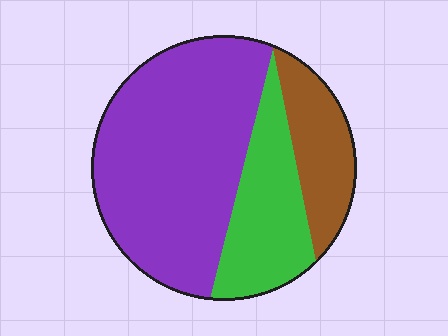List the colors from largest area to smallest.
From largest to smallest: purple, green, brown.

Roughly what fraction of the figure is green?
Green covers roughly 25% of the figure.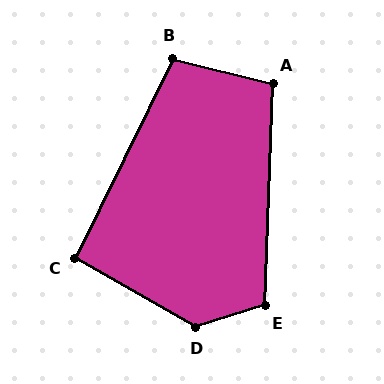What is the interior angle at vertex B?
Approximately 102 degrees (obtuse).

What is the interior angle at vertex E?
Approximately 109 degrees (obtuse).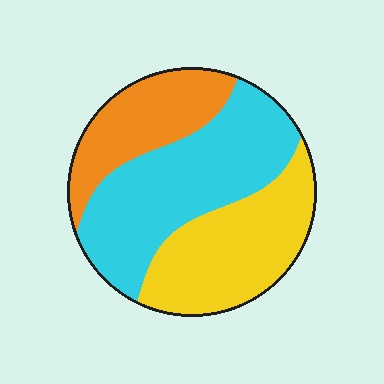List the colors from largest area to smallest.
From largest to smallest: cyan, yellow, orange.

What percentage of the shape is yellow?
Yellow takes up about one third (1/3) of the shape.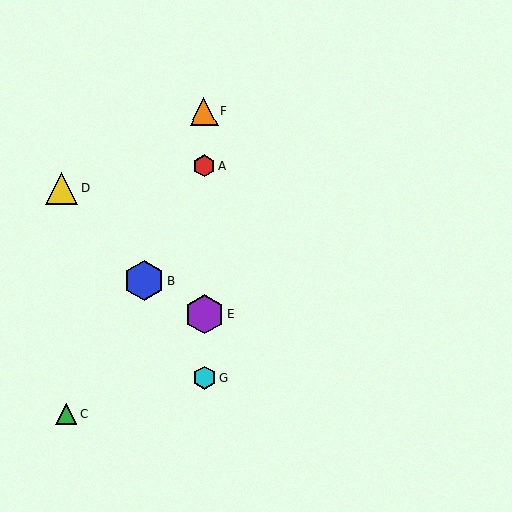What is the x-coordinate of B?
Object B is at x≈144.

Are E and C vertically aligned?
No, E is at x≈204 and C is at x≈66.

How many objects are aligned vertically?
4 objects (A, E, F, G) are aligned vertically.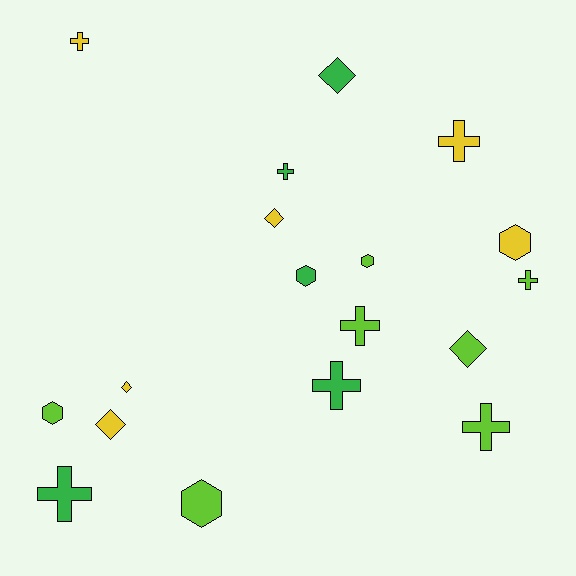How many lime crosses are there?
There are 3 lime crosses.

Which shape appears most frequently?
Cross, with 8 objects.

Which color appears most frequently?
Lime, with 7 objects.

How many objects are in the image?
There are 18 objects.